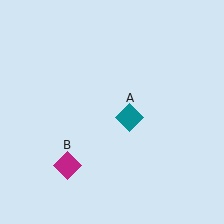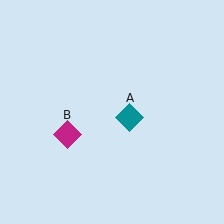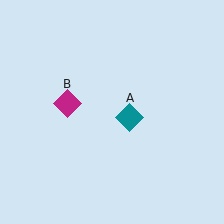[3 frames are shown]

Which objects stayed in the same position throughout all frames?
Teal diamond (object A) remained stationary.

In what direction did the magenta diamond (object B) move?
The magenta diamond (object B) moved up.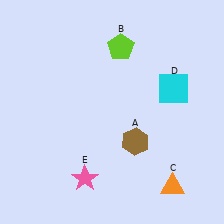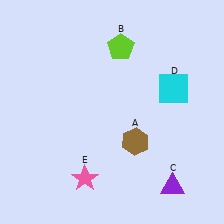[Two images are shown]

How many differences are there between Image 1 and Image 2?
There is 1 difference between the two images.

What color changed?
The triangle (C) changed from orange in Image 1 to purple in Image 2.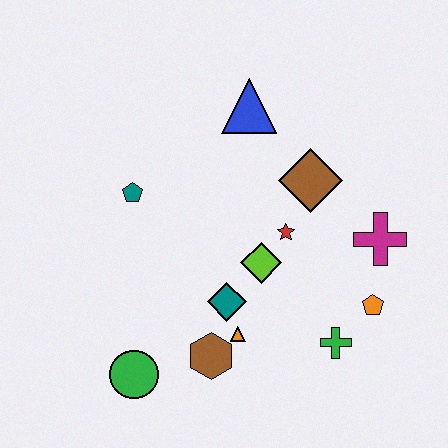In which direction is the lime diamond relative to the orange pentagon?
The lime diamond is to the left of the orange pentagon.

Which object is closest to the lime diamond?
The red star is closest to the lime diamond.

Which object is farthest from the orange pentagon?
The teal pentagon is farthest from the orange pentagon.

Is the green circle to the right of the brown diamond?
No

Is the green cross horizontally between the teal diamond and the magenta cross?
Yes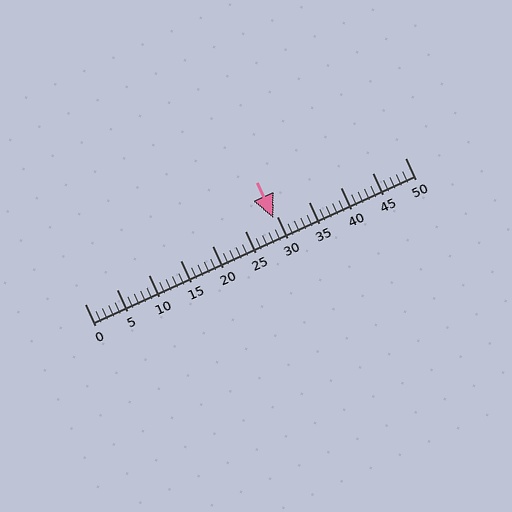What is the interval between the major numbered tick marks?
The major tick marks are spaced 5 units apart.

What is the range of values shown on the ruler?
The ruler shows values from 0 to 50.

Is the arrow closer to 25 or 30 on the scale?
The arrow is closer to 30.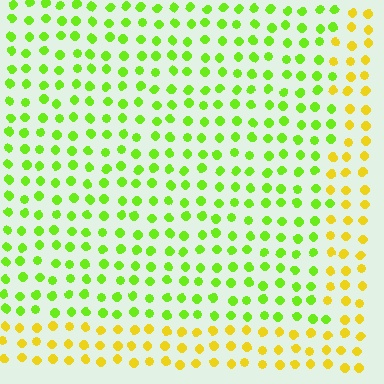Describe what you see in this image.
The image is filled with small yellow elements in a uniform arrangement. A rectangle-shaped region is visible where the elements are tinted to a slightly different hue, forming a subtle color boundary.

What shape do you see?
I see a rectangle.